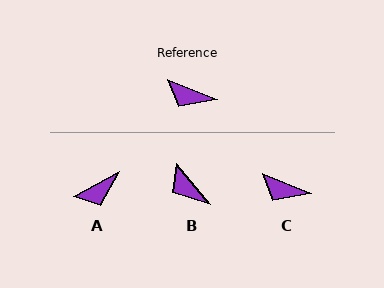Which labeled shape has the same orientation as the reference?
C.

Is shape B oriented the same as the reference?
No, it is off by about 28 degrees.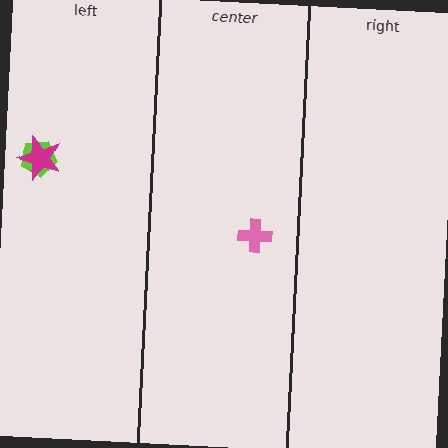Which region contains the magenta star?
The left region.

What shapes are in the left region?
The lime pentagon, the magenta star.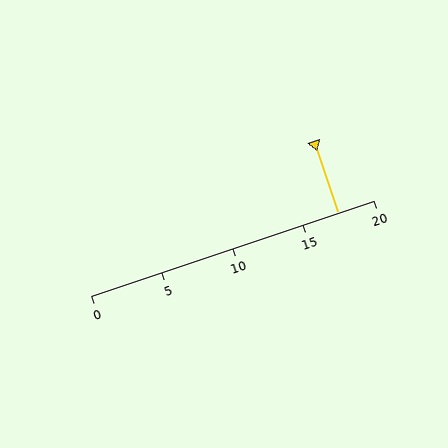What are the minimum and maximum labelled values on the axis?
The axis runs from 0 to 20.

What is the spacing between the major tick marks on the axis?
The major ticks are spaced 5 apart.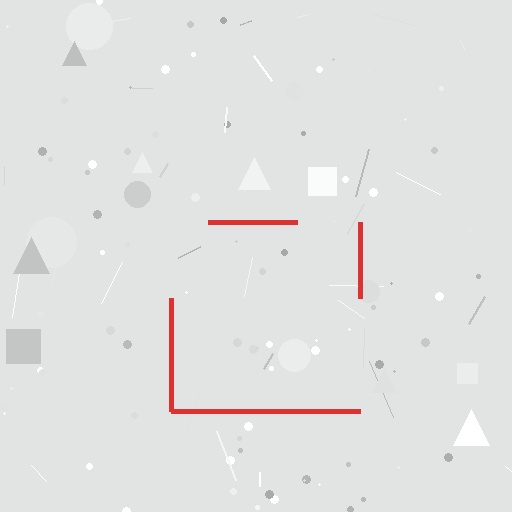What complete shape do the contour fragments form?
The contour fragments form a square.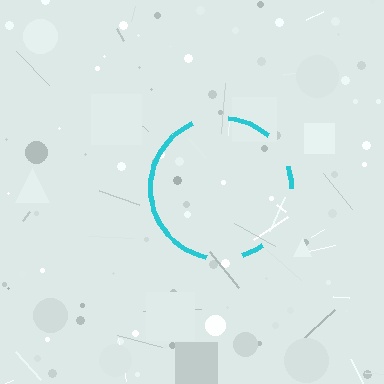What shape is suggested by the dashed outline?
The dashed outline suggests a circle.